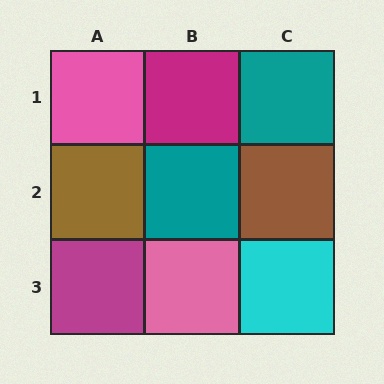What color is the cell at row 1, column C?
Teal.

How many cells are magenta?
2 cells are magenta.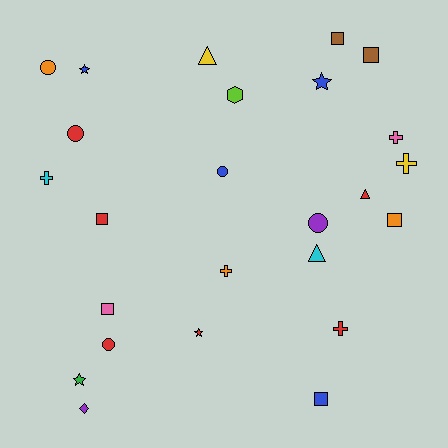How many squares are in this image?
There are 6 squares.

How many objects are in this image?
There are 25 objects.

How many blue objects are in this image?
There are 4 blue objects.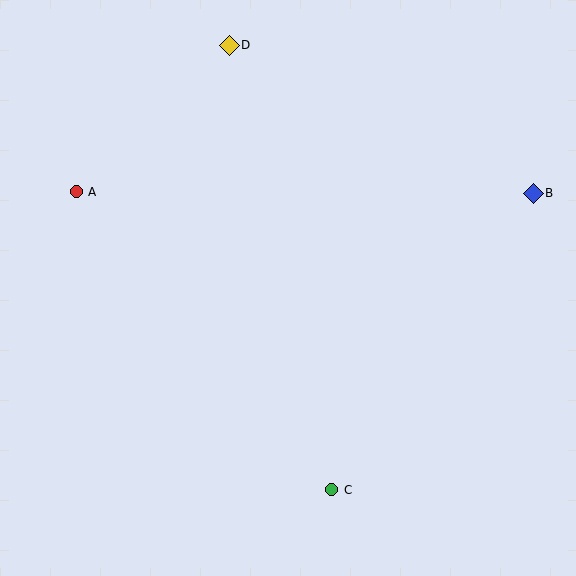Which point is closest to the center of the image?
Point C at (332, 490) is closest to the center.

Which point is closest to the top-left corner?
Point A is closest to the top-left corner.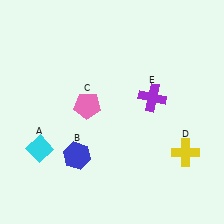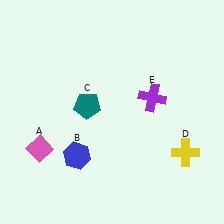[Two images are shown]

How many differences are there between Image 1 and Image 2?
There are 2 differences between the two images.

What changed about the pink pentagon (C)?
In Image 1, C is pink. In Image 2, it changed to teal.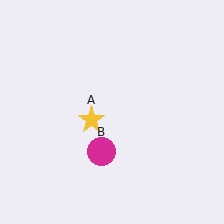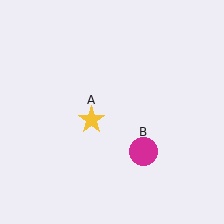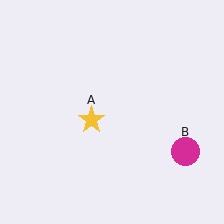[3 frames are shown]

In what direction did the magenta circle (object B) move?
The magenta circle (object B) moved right.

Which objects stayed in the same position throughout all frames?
Yellow star (object A) remained stationary.